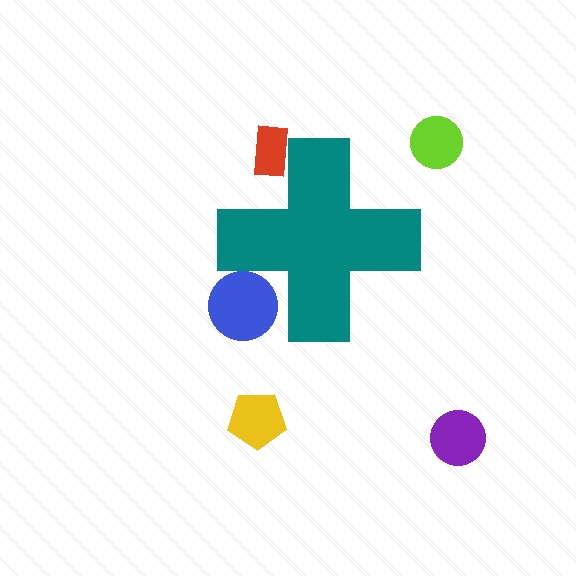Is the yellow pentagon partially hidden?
No, the yellow pentagon is fully visible.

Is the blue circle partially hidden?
Yes, the blue circle is partially hidden behind the teal cross.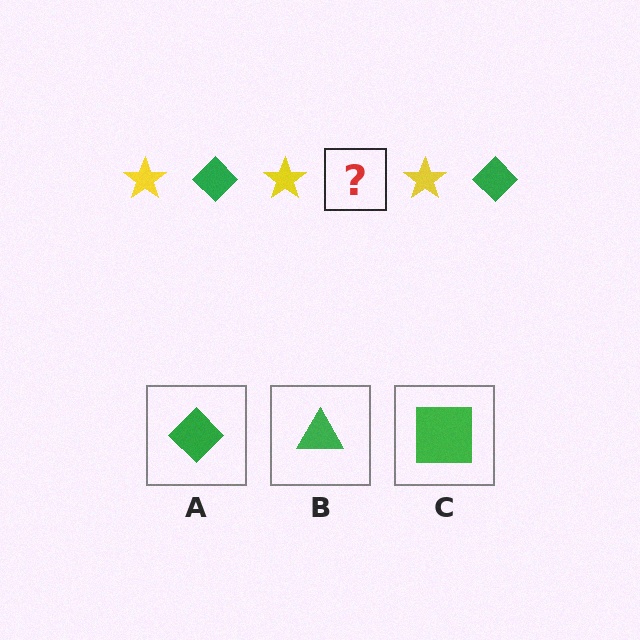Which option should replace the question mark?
Option A.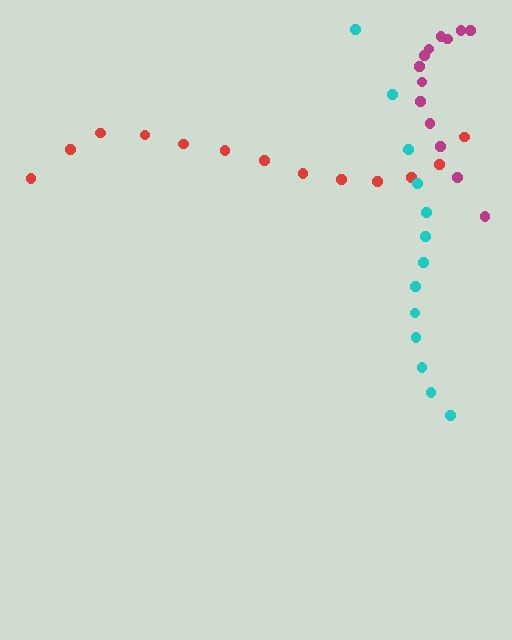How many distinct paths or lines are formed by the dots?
There are 3 distinct paths.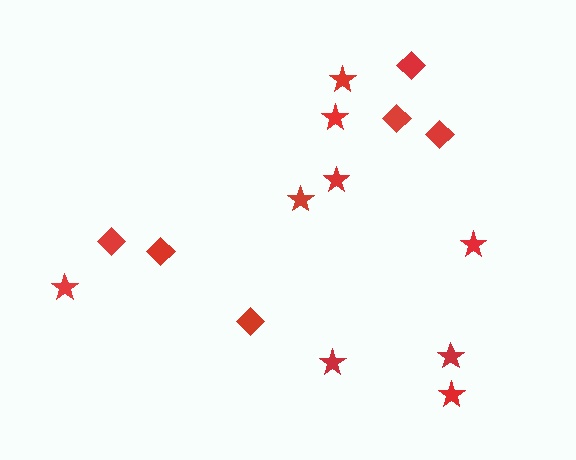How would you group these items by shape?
There are 2 groups: one group of diamonds (6) and one group of stars (9).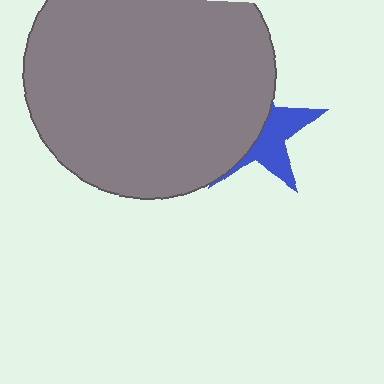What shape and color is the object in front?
The object in front is a gray circle.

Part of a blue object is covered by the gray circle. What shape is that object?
It is a star.